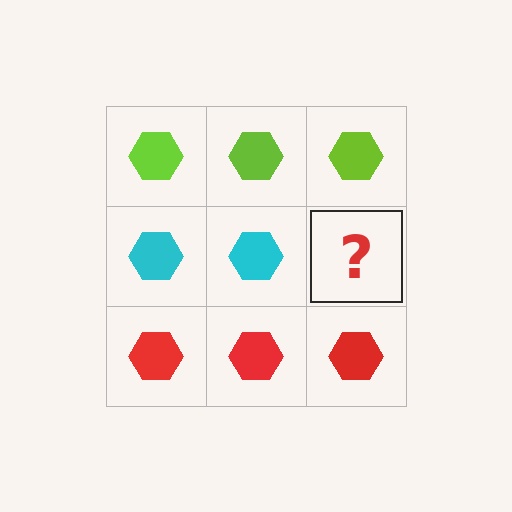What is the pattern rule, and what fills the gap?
The rule is that each row has a consistent color. The gap should be filled with a cyan hexagon.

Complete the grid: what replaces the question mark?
The question mark should be replaced with a cyan hexagon.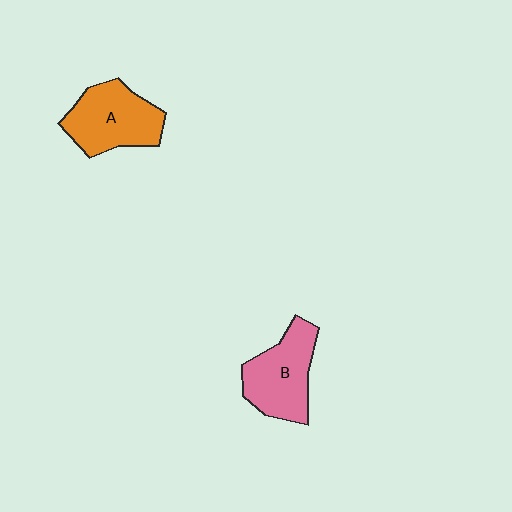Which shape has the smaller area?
Shape B (pink).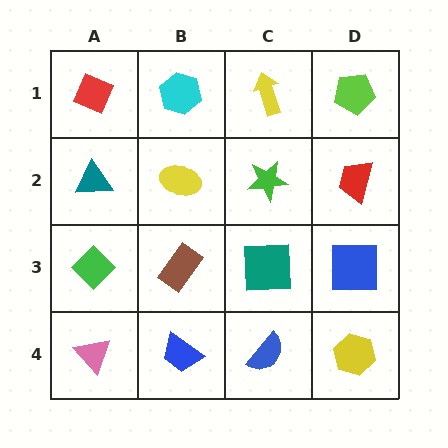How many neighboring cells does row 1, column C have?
3.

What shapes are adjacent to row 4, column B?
A brown rectangle (row 3, column B), a pink triangle (row 4, column A), a blue semicircle (row 4, column C).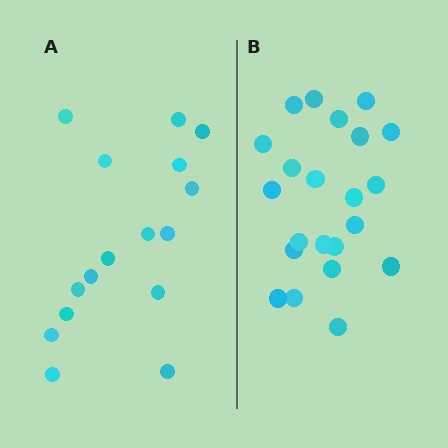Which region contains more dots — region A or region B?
Region B (the right region) has more dots.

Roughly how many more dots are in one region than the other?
Region B has about 6 more dots than region A.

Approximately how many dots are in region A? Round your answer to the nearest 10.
About 20 dots. (The exact count is 16, which rounds to 20.)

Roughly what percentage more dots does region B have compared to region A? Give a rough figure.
About 40% more.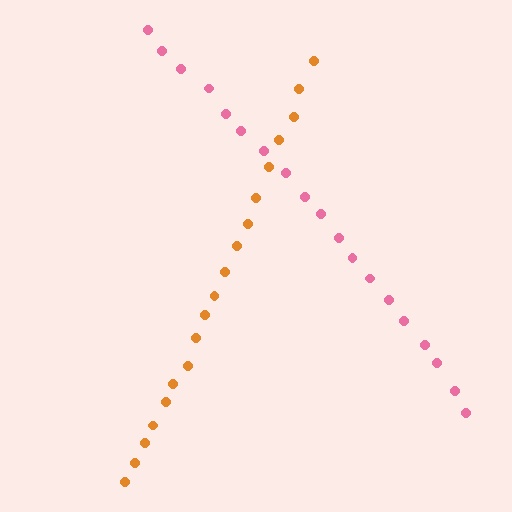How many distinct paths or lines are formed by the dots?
There are 2 distinct paths.